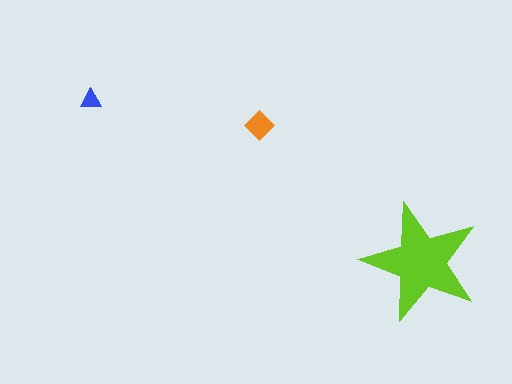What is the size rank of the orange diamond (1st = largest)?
2nd.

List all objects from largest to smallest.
The lime star, the orange diamond, the blue triangle.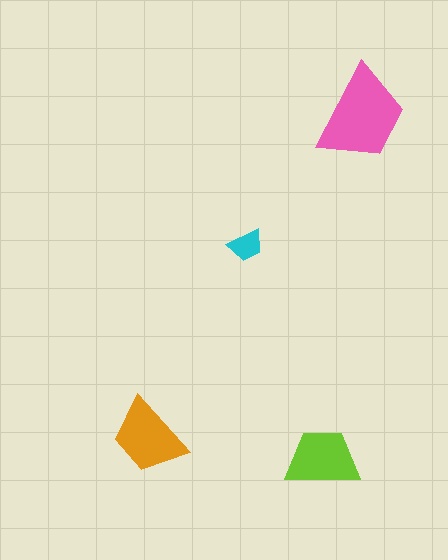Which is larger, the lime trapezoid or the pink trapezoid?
The pink one.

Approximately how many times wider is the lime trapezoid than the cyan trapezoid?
About 2 times wider.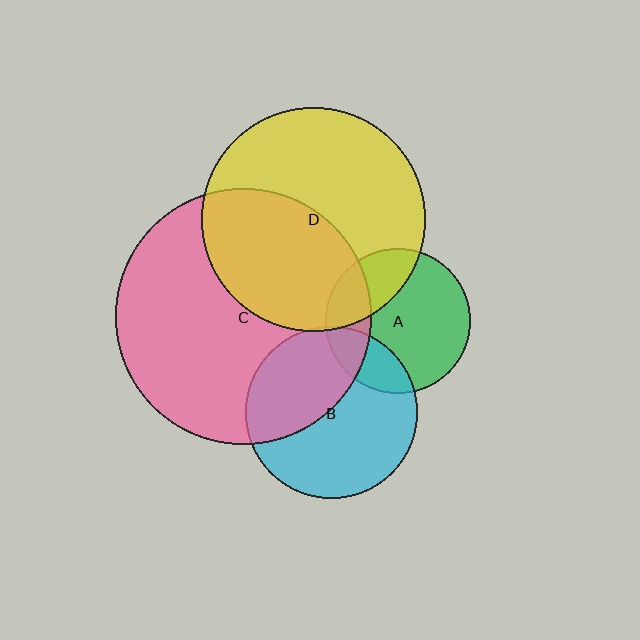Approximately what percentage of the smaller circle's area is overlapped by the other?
Approximately 25%.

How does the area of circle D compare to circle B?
Approximately 1.7 times.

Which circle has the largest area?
Circle C (pink).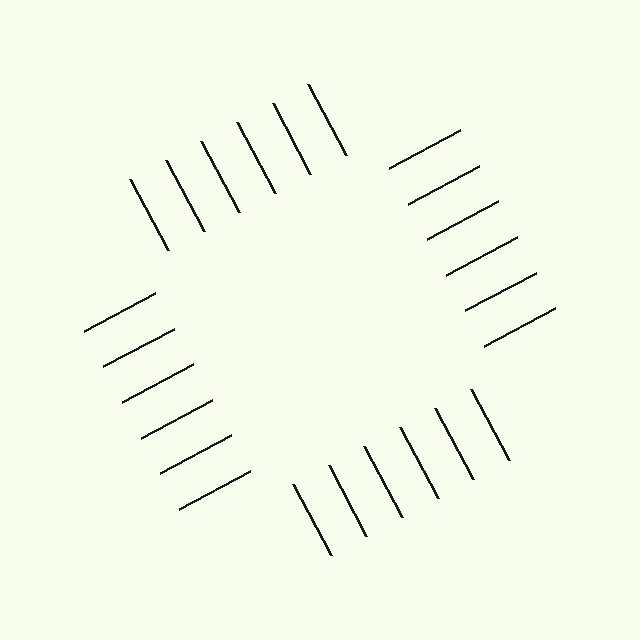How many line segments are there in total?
24 — 6 along each of the 4 edges.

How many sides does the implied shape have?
4 sides — the line-ends trace a square.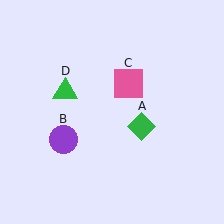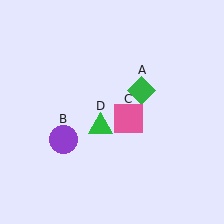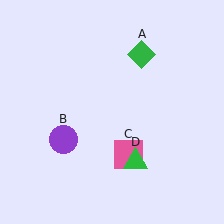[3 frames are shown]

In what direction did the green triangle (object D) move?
The green triangle (object D) moved down and to the right.